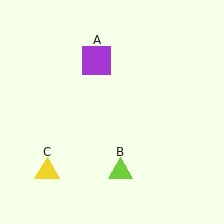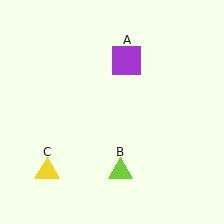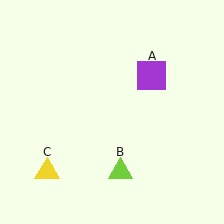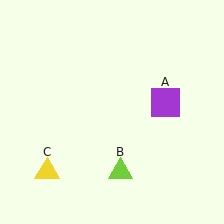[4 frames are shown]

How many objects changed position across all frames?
1 object changed position: purple square (object A).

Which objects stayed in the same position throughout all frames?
Lime triangle (object B) and yellow triangle (object C) remained stationary.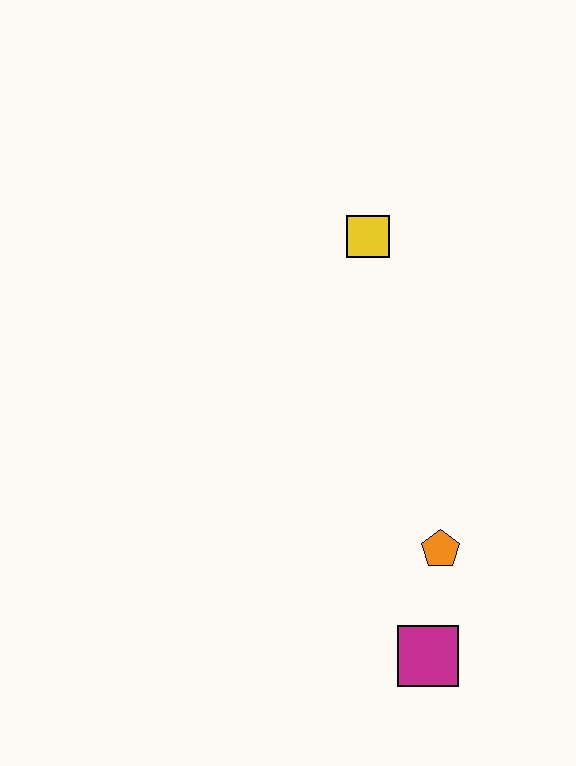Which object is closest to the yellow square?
The orange pentagon is closest to the yellow square.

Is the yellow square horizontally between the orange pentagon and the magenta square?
No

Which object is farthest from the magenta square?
The yellow square is farthest from the magenta square.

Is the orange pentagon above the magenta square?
Yes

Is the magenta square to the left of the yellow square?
No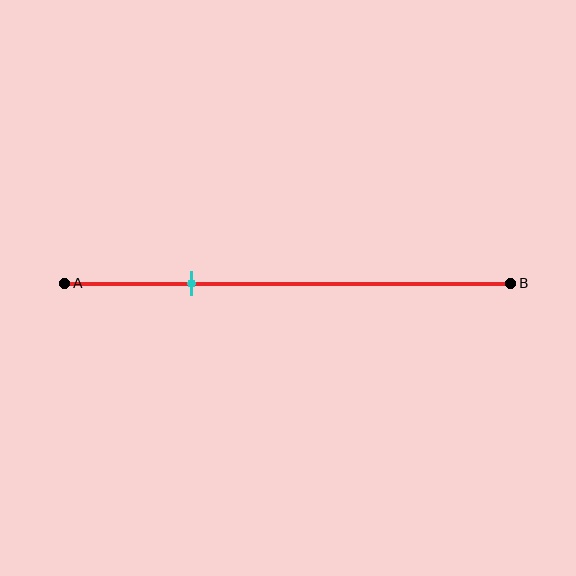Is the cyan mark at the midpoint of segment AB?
No, the mark is at about 30% from A, not at the 50% midpoint.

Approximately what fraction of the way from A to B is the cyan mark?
The cyan mark is approximately 30% of the way from A to B.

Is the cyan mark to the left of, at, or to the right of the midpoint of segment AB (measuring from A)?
The cyan mark is to the left of the midpoint of segment AB.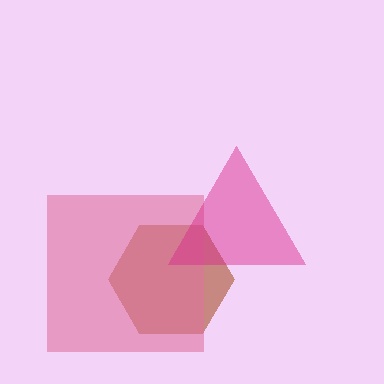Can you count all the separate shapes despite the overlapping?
Yes, there are 3 separate shapes.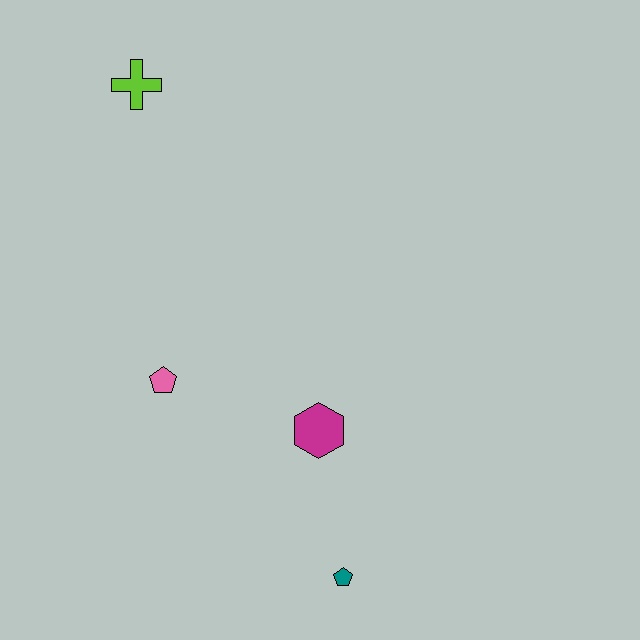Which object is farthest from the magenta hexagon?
The lime cross is farthest from the magenta hexagon.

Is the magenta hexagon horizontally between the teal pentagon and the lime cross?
Yes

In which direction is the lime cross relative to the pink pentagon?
The lime cross is above the pink pentagon.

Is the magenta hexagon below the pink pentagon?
Yes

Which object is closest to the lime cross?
The pink pentagon is closest to the lime cross.